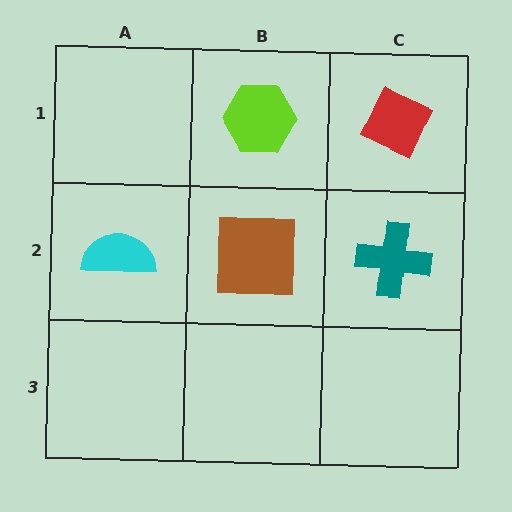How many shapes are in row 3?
0 shapes.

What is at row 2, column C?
A teal cross.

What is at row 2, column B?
A brown square.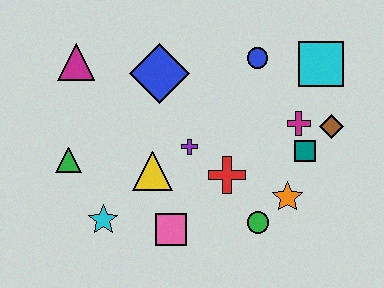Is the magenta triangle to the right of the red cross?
No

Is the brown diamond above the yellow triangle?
Yes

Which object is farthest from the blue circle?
The cyan star is farthest from the blue circle.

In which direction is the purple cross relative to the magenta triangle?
The purple cross is to the right of the magenta triangle.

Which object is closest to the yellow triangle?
The purple cross is closest to the yellow triangle.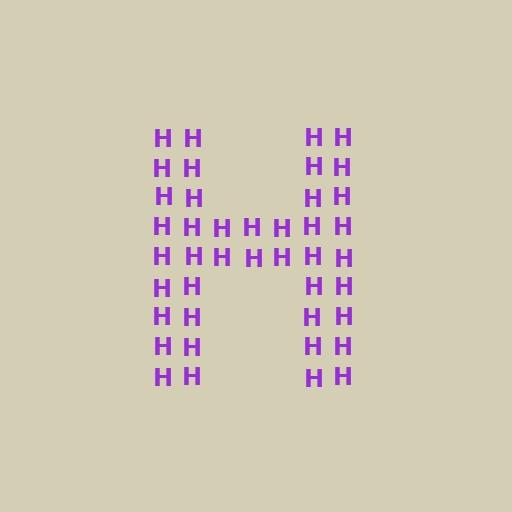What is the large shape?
The large shape is the letter H.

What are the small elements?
The small elements are letter H's.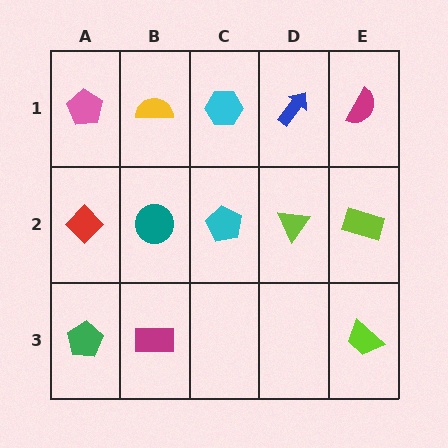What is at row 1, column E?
A magenta semicircle.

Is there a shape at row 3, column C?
No, that cell is empty.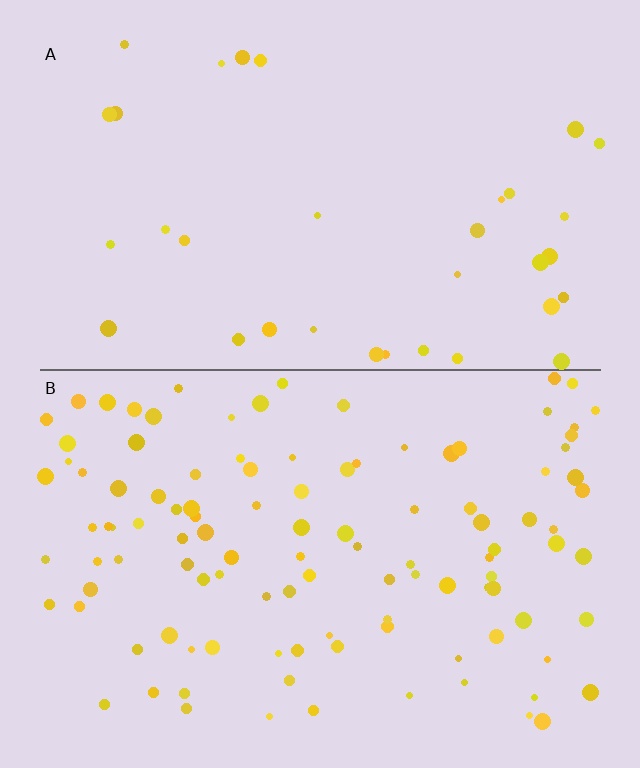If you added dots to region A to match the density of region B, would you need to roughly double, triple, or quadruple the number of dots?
Approximately triple.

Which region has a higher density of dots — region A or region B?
B (the bottom).